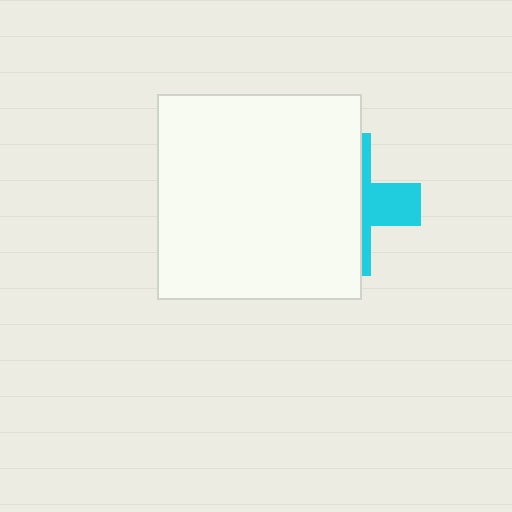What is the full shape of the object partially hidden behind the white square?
The partially hidden object is a cyan cross.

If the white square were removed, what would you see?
You would see the complete cyan cross.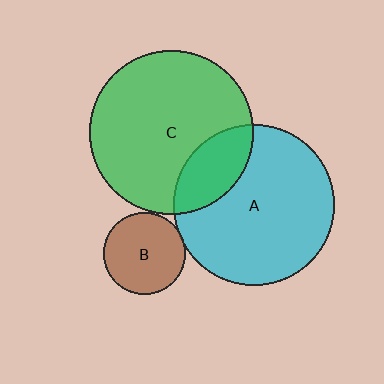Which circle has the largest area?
Circle C (green).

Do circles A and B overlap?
Yes.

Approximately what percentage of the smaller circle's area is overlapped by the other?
Approximately 5%.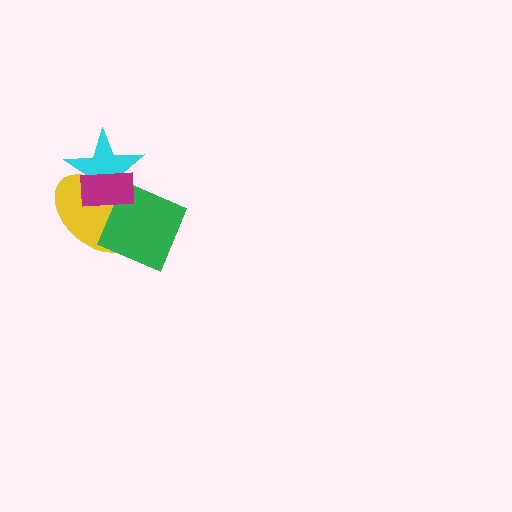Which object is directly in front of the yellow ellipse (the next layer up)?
The cyan star is directly in front of the yellow ellipse.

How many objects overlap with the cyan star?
3 objects overlap with the cyan star.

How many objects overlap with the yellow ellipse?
3 objects overlap with the yellow ellipse.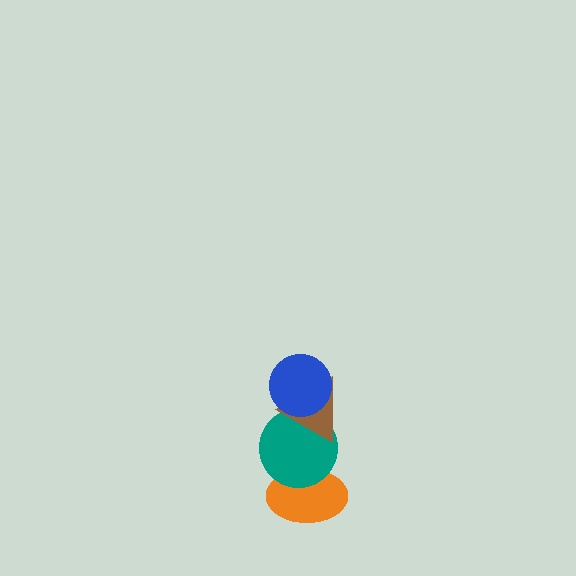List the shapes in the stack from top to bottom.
From top to bottom: the blue circle, the brown triangle, the teal circle, the orange ellipse.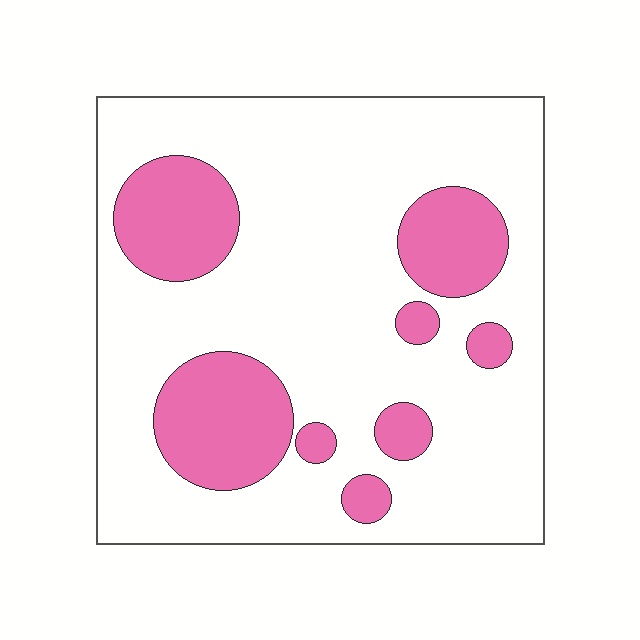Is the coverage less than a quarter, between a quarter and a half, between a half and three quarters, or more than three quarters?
Less than a quarter.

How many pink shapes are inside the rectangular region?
8.